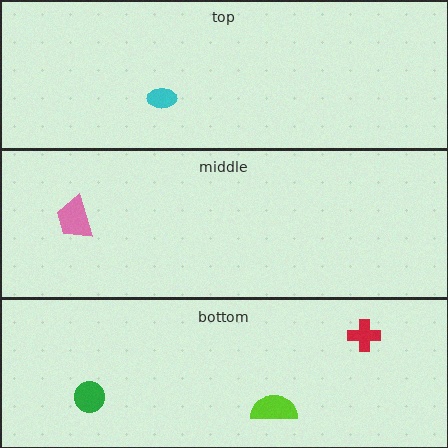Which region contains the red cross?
The bottom region.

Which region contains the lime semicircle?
The bottom region.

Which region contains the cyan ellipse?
The top region.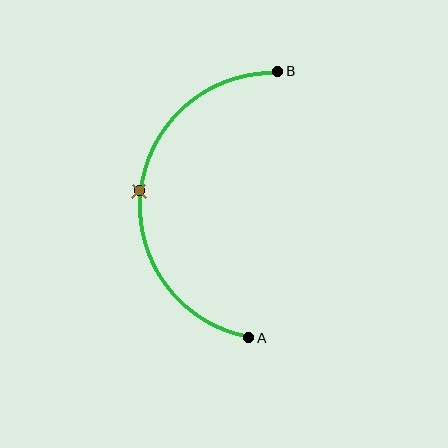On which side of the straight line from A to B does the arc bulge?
The arc bulges to the left of the straight line connecting A and B.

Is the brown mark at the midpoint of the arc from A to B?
Yes. The brown mark lies on the arc at equal arc-length from both A and B — it is the arc midpoint.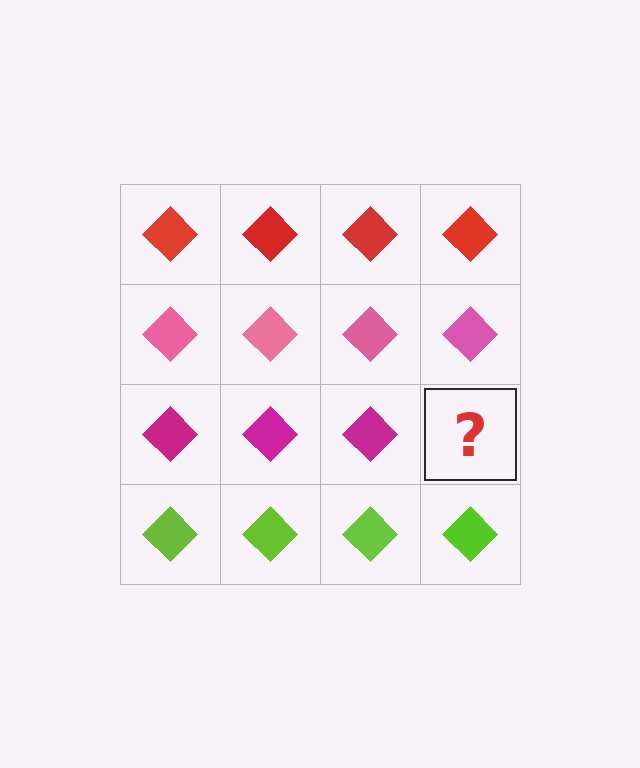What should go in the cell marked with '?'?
The missing cell should contain a magenta diamond.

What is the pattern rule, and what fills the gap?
The rule is that each row has a consistent color. The gap should be filled with a magenta diamond.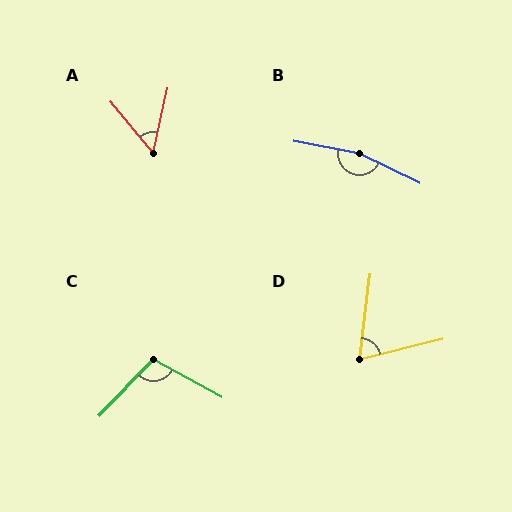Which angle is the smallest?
A, at approximately 52 degrees.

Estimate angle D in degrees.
Approximately 69 degrees.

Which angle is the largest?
B, at approximately 165 degrees.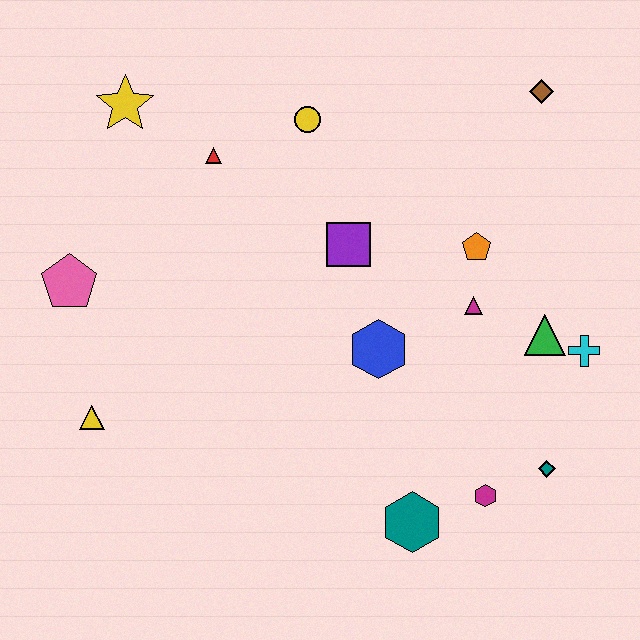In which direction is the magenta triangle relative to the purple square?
The magenta triangle is to the right of the purple square.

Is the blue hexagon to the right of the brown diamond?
No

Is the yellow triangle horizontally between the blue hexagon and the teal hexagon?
No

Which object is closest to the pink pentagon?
The yellow triangle is closest to the pink pentagon.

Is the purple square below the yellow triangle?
No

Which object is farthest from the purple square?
The yellow triangle is farthest from the purple square.